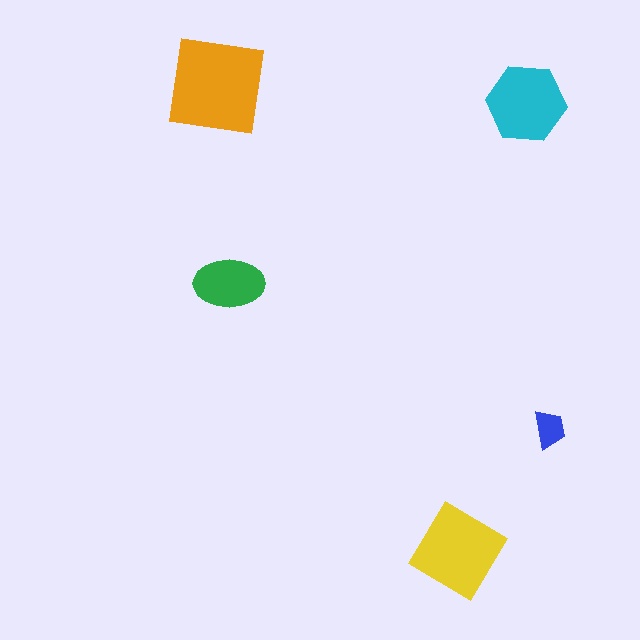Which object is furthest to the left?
The orange square is leftmost.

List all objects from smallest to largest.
The blue trapezoid, the green ellipse, the cyan hexagon, the yellow diamond, the orange square.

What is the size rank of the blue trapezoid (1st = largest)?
5th.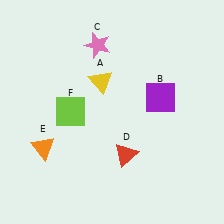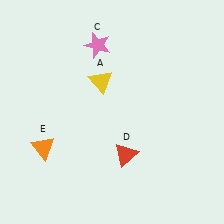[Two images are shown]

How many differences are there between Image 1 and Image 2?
There are 2 differences between the two images.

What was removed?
The purple square (B), the lime square (F) were removed in Image 2.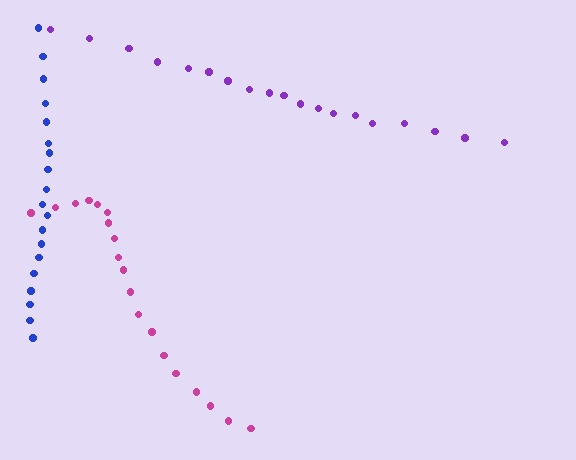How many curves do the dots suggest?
There are 3 distinct paths.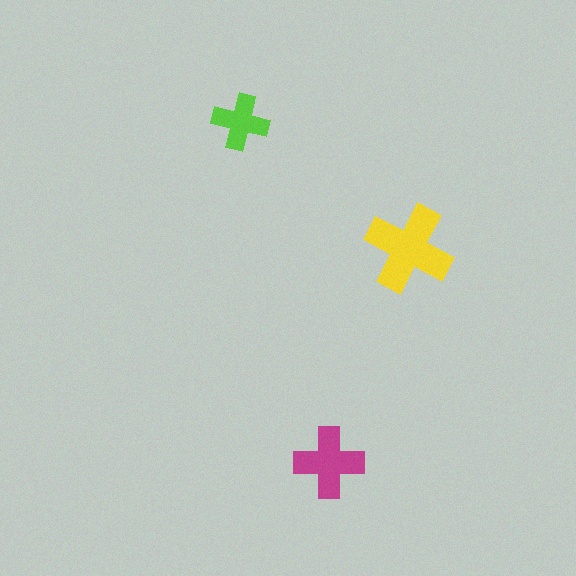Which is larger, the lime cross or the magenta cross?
The magenta one.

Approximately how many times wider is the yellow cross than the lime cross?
About 1.5 times wider.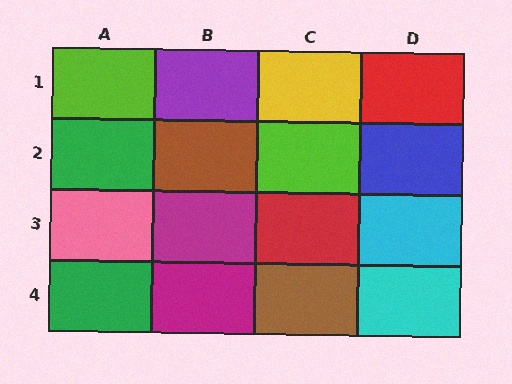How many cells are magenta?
2 cells are magenta.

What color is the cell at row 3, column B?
Magenta.